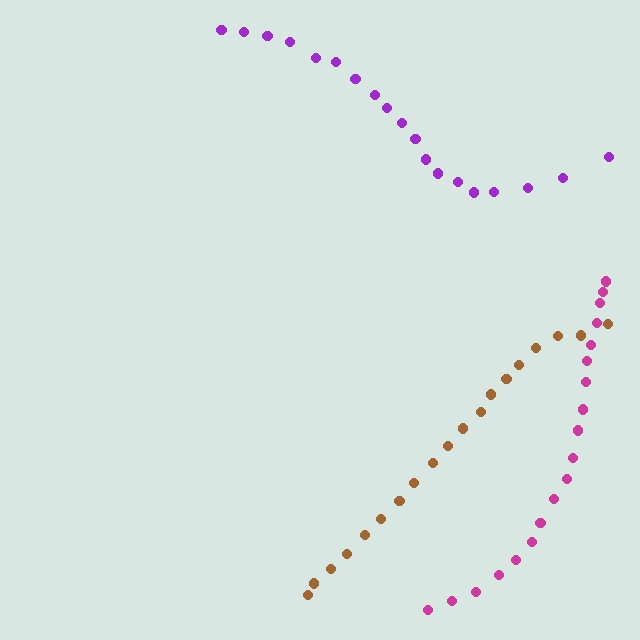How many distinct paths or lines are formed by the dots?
There are 3 distinct paths.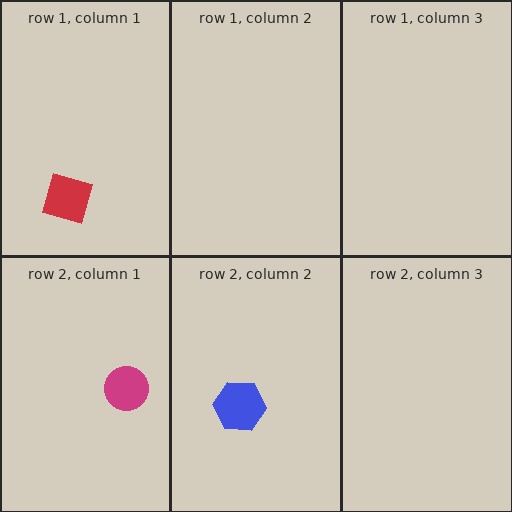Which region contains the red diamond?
The row 1, column 1 region.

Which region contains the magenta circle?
The row 2, column 1 region.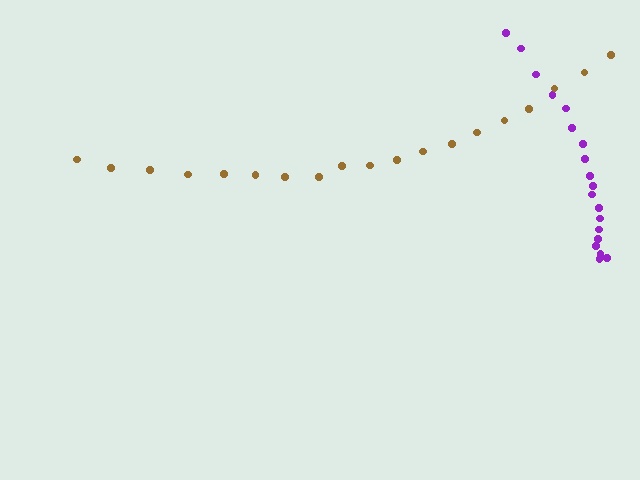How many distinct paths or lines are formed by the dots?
There are 2 distinct paths.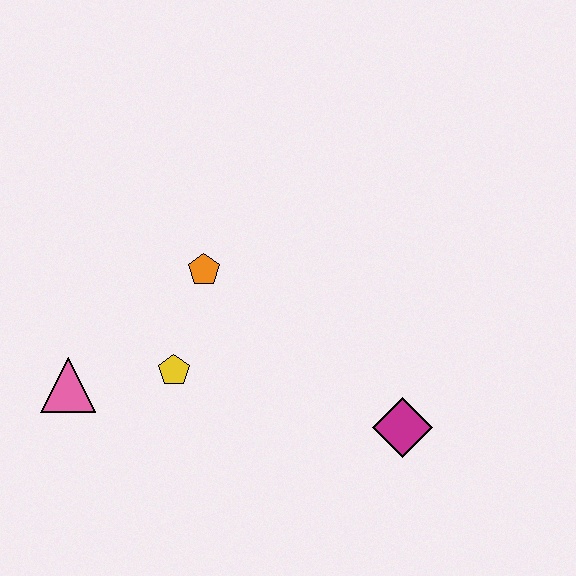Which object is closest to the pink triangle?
The yellow pentagon is closest to the pink triangle.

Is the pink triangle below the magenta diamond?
No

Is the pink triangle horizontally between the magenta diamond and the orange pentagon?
No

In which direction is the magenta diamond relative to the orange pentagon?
The magenta diamond is to the right of the orange pentagon.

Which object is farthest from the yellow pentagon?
The magenta diamond is farthest from the yellow pentagon.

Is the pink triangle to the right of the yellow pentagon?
No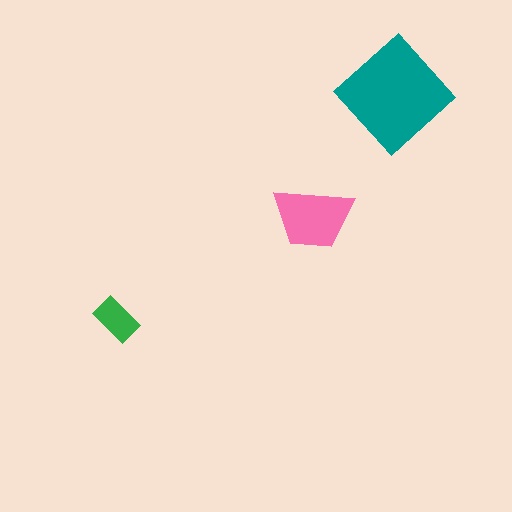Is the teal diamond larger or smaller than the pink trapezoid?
Larger.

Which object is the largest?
The teal diamond.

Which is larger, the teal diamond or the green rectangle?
The teal diamond.